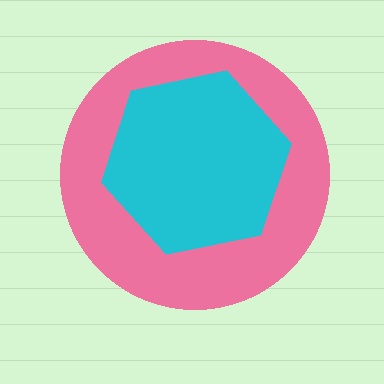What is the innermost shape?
The cyan hexagon.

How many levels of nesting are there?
2.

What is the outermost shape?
The pink circle.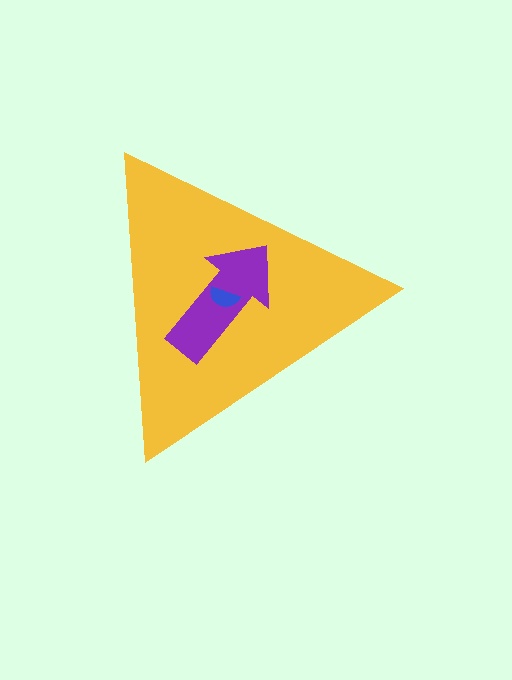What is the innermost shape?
The blue semicircle.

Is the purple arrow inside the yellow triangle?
Yes.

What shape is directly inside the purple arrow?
The blue semicircle.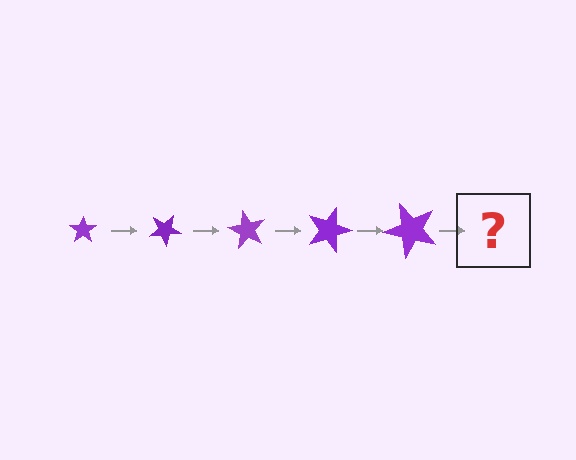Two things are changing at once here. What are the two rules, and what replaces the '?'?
The two rules are that the star grows larger each step and it rotates 30 degrees each step. The '?' should be a star, larger than the previous one and rotated 150 degrees from the start.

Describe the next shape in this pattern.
It should be a star, larger than the previous one and rotated 150 degrees from the start.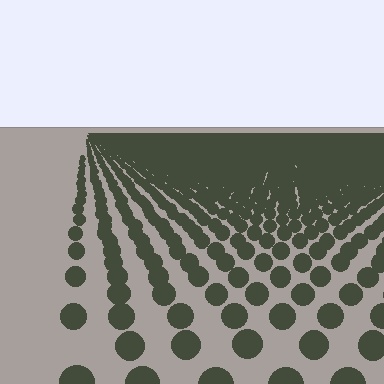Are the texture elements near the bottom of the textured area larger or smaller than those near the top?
Larger. Near the bottom, elements are closer to the viewer and appear at a bigger on-screen size.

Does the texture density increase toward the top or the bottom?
Density increases toward the top.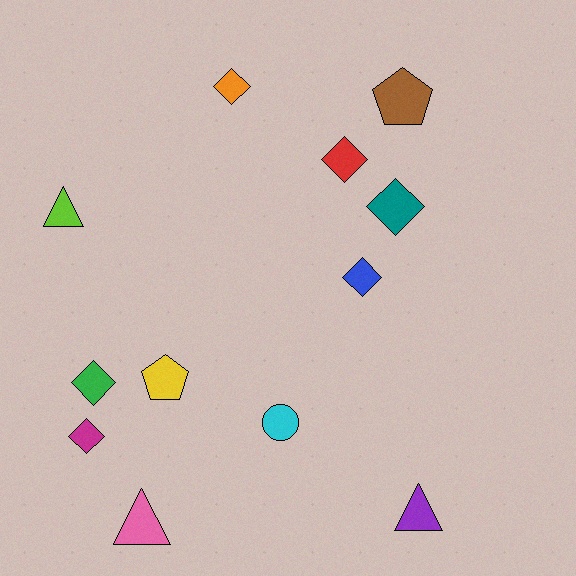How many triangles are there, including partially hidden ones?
There are 3 triangles.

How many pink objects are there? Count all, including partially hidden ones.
There is 1 pink object.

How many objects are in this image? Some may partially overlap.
There are 12 objects.